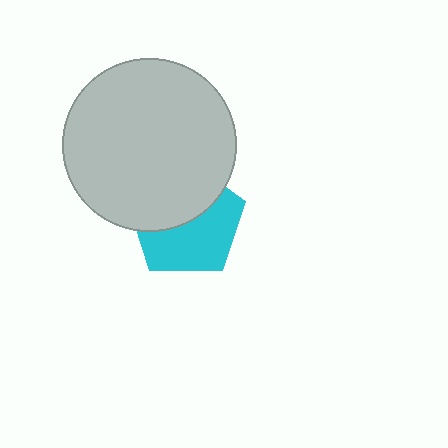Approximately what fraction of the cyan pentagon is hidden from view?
Roughly 46% of the cyan pentagon is hidden behind the light gray circle.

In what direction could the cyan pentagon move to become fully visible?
The cyan pentagon could move down. That would shift it out from behind the light gray circle entirely.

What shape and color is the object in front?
The object in front is a light gray circle.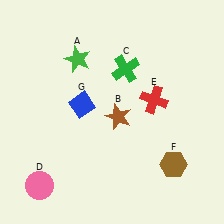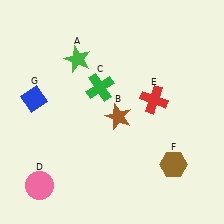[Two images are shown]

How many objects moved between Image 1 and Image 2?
2 objects moved between the two images.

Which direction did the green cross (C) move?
The green cross (C) moved left.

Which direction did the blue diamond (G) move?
The blue diamond (G) moved left.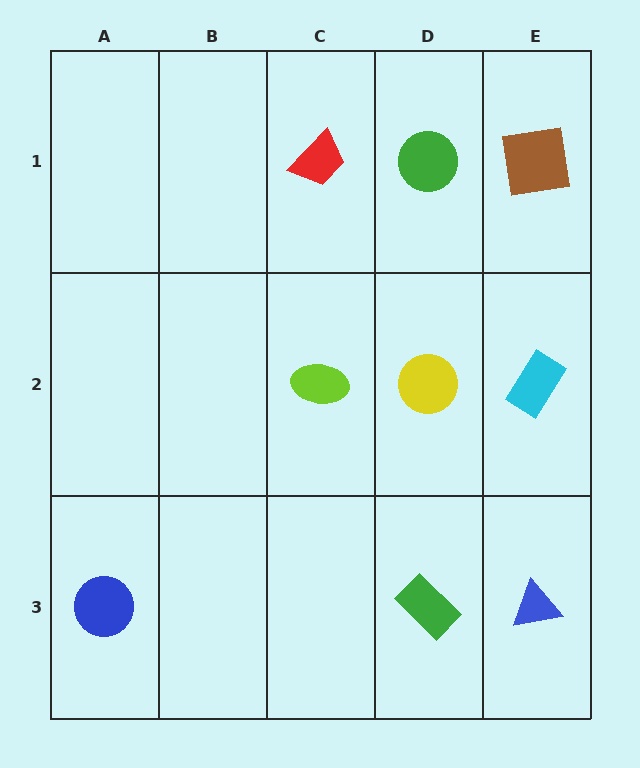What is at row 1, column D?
A green circle.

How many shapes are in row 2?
3 shapes.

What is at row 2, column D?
A yellow circle.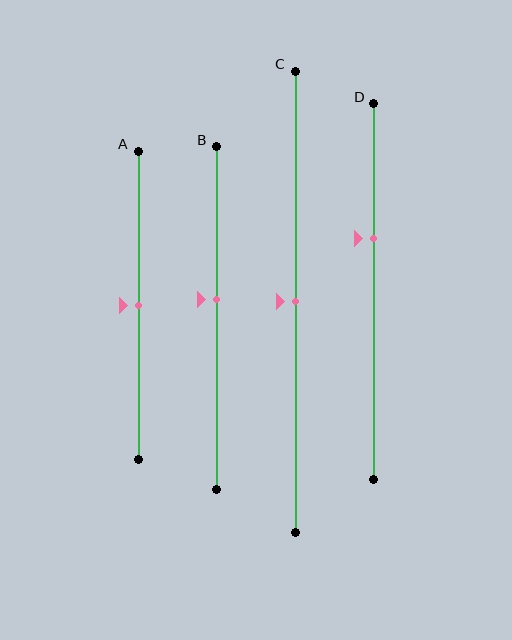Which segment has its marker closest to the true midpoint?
Segment A has its marker closest to the true midpoint.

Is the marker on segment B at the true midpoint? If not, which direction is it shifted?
No, the marker on segment B is shifted upward by about 5% of the segment length.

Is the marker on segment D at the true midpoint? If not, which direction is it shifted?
No, the marker on segment D is shifted upward by about 14% of the segment length.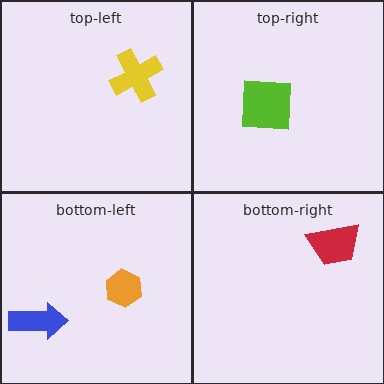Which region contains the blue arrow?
The bottom-left region.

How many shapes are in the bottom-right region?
1.